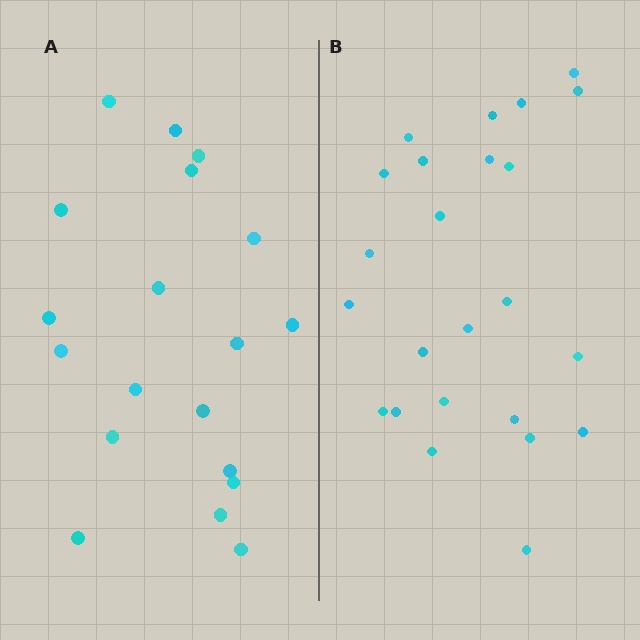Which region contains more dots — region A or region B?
Region B (the right region) has more dots.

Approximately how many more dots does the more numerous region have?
Region B has about 5 more dots than region A.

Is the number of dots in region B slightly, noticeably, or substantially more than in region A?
Region B has noticeably more, but not dramatically so. The ratio is roughly 1.3 to 1.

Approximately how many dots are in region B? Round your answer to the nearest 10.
About 20 dots. (The exact count is 24, which rounds to 20.)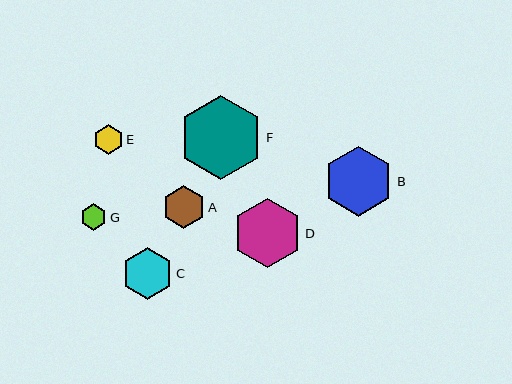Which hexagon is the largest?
Hexagon F is the largest with a size of approximately 84 pixels.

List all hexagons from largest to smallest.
From largest to smallest: F, B, D, C, A, E, G.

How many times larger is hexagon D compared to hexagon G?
Hexagon D is approximately 2.6 times the size of hexagon G.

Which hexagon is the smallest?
Hexagon G is the smallest with a size of approximately 26 pixels.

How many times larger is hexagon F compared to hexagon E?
Hexagon F is approximately 2.8 times the size of hexagon E.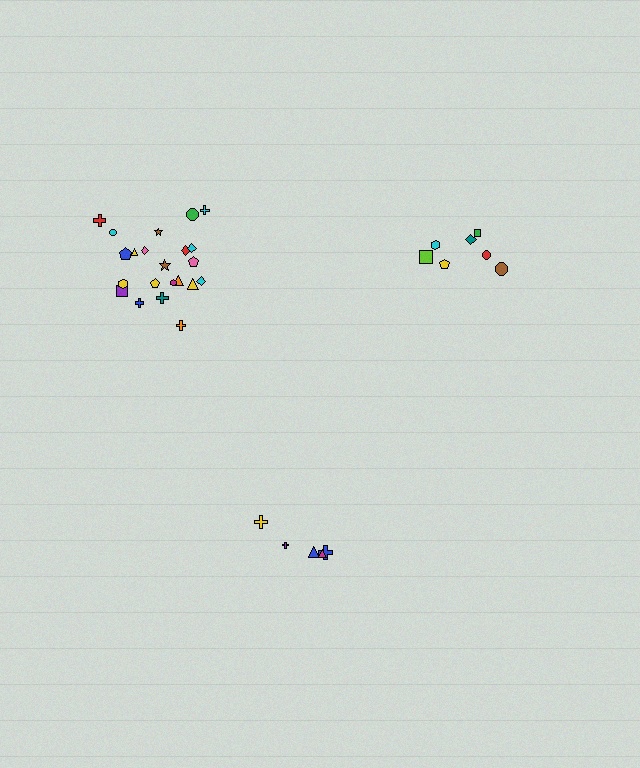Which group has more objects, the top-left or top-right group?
The top-left group.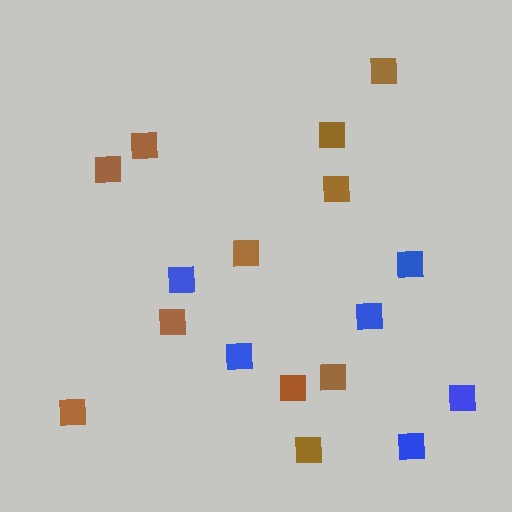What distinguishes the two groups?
There are 2 groups: one group of brown squares (11) and one group of blue squares (6).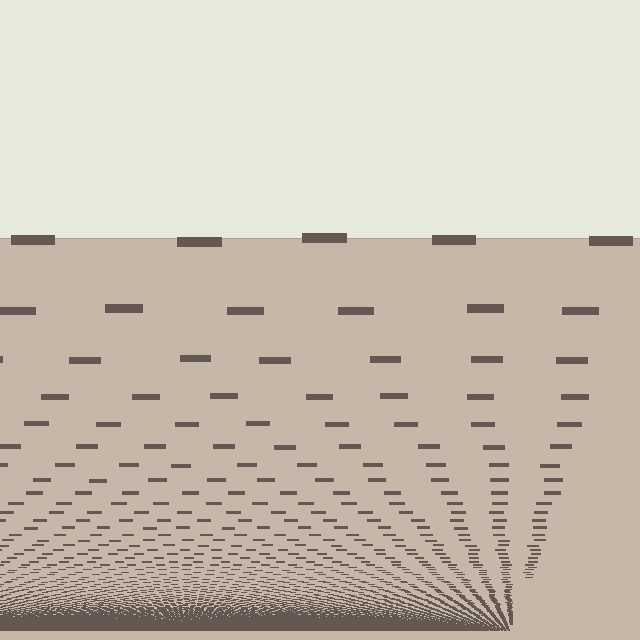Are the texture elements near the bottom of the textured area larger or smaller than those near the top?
Smaller. The gradient is inverted — elements near the bottom are smaller and denser.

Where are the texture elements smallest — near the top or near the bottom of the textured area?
Near the bottom.